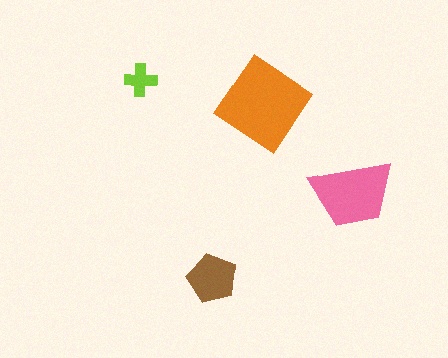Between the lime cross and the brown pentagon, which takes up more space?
The brown pentagon.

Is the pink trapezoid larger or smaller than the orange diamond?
Smaller.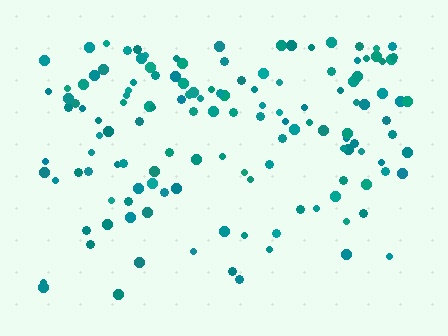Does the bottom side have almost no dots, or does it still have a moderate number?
Still a moderate number, just noticeably fewer than the top.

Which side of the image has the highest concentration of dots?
The top.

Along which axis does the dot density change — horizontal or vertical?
Vertical.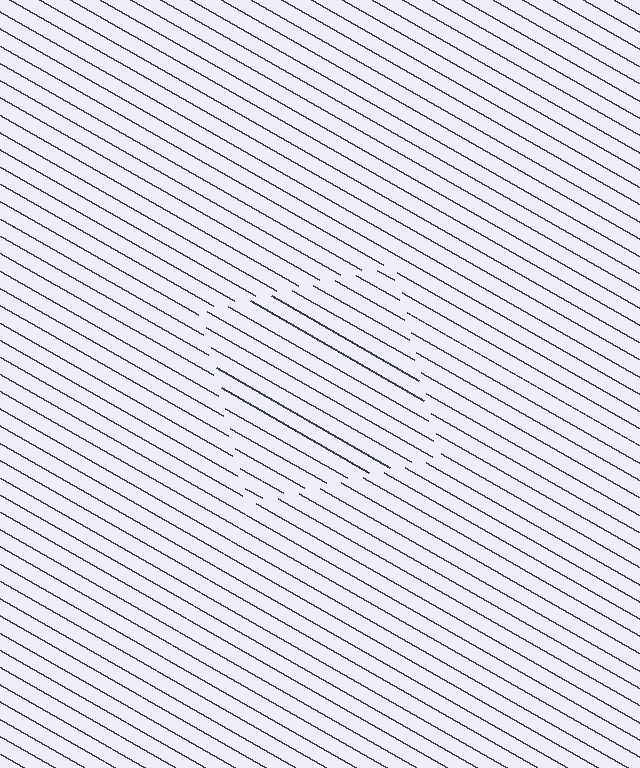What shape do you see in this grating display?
An illusory square. The interior of the shape contains the same grating, shifted by half a period — the contour is defined by the phase discontinuity where line-ends from the inner and outer gratings abut.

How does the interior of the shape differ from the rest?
The interior of the shape contains the same grating, shifted by half a period — the contour is defined by the phase discontinuity where line-ends from the inner and outer gratings abut.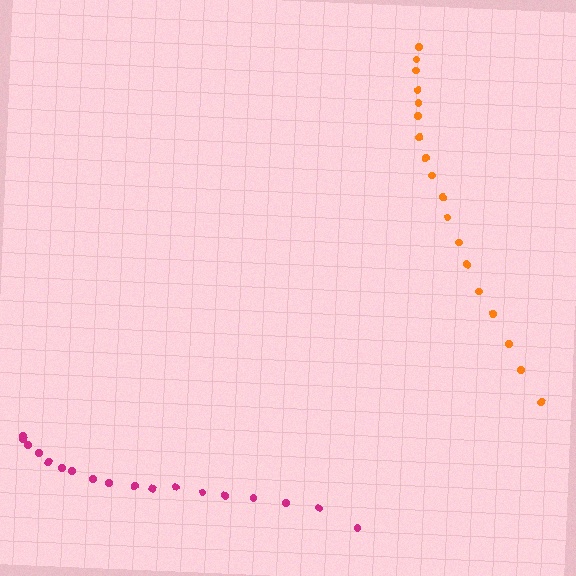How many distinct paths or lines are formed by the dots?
There are 2 distinct paths.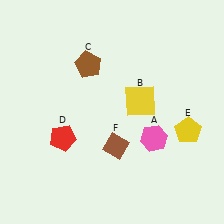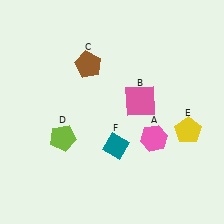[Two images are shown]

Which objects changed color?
B changed from yellow to pink. D changed from red to lime. F changed from brown to teal.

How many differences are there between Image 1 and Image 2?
There are 3 differences between the two images.